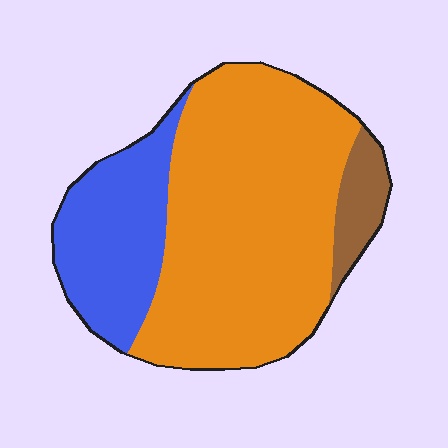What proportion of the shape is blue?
Blue covers 25% of the shape.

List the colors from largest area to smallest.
From largest to smallest: orange, blue, brown.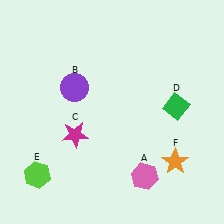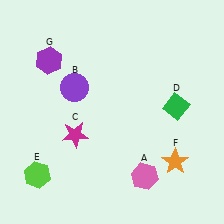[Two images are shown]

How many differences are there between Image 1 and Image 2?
There is 1 difference between the two images.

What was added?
A purple hexagon (G) was added in Image 2.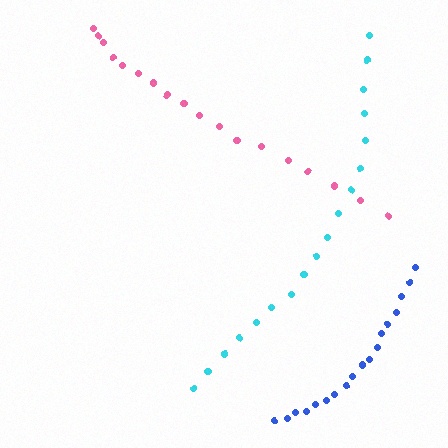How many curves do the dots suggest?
There are 3 distinct paths.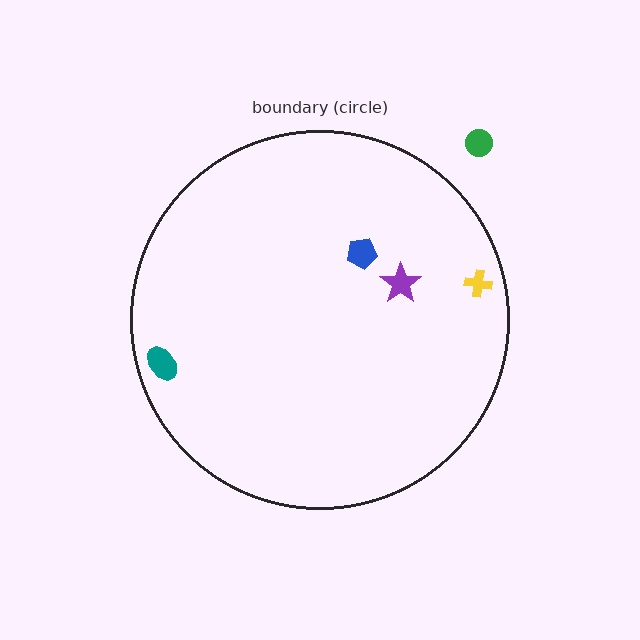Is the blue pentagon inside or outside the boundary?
Inside.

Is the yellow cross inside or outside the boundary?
Inside.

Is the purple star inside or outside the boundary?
Inside.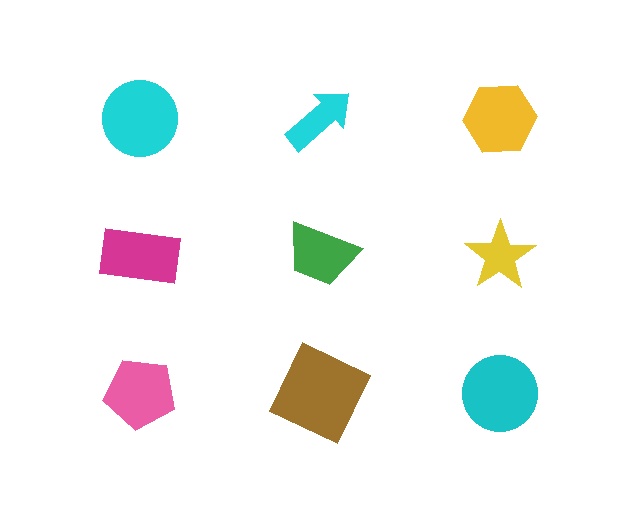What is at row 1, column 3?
A yellow hexagon.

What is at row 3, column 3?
A cyan circle.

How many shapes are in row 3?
3 shapes.